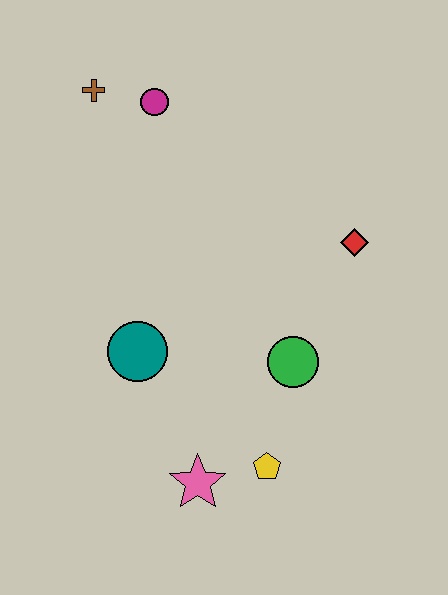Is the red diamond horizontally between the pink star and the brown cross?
No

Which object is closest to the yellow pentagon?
The pink star is closest to the yellow pentagon.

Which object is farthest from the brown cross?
The yellow pentagon is farthest from the brown cross.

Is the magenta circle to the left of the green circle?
Yes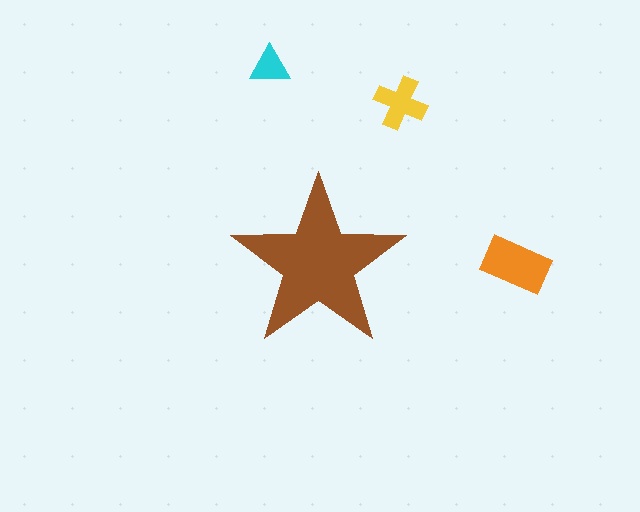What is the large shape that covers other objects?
A brown star.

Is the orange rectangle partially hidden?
No, the orange rectangle is fully visible.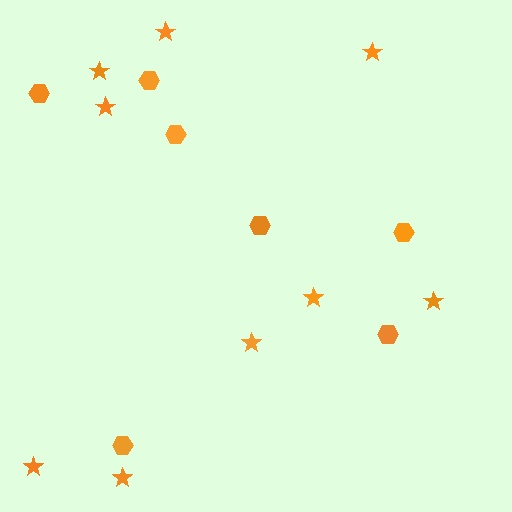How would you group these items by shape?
There are 2 groups: one group of stars (9) and one group of hexagons (7).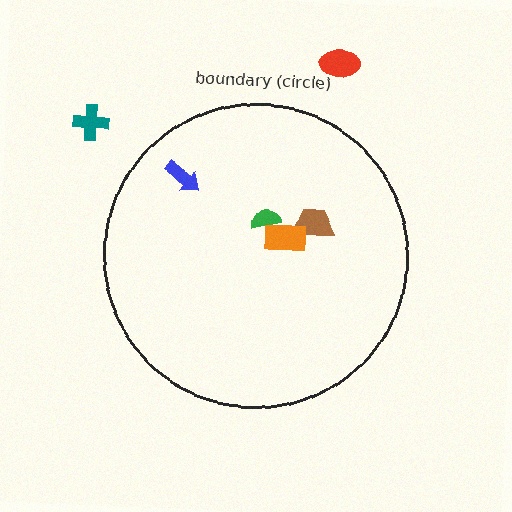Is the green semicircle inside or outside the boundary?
Inside.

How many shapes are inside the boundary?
4 inside, 2 outside.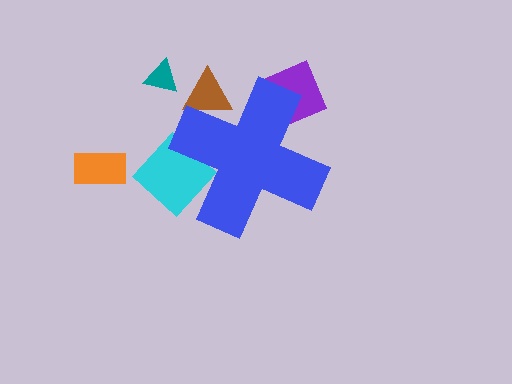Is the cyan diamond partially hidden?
Yes, the cyan diamond is partially hidden behind the blue cross.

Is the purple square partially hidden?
Yes, the purple square is partially hidden behind the blue cross.